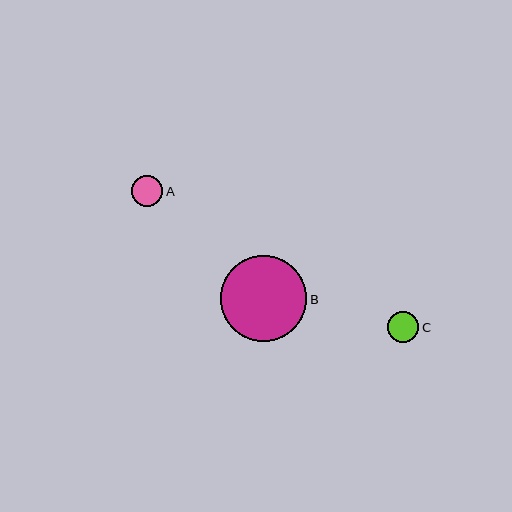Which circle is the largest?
Circle B is the largest with a size of approximately 86 pixels.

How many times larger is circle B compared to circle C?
Circle B is approximately 2.8 times the size of circle C.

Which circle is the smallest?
Circle C is the smallest with a size of approximately 31 pixels.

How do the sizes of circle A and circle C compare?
Circle A and circle C are approximately the same size.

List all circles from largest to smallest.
From largest to smallest: B, A, C.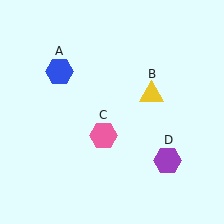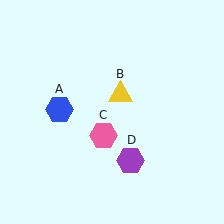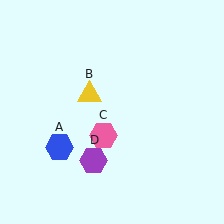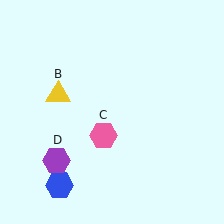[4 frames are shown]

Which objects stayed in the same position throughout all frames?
Pink hexagon (object C) remained stationary.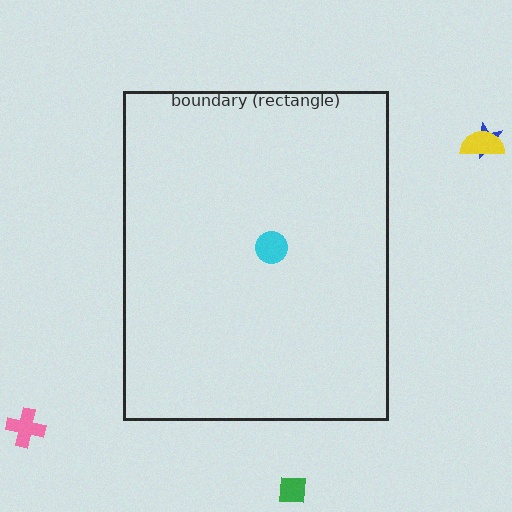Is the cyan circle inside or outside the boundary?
Inside.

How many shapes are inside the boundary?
1 inside, 4 outside.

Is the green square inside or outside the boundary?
Outside.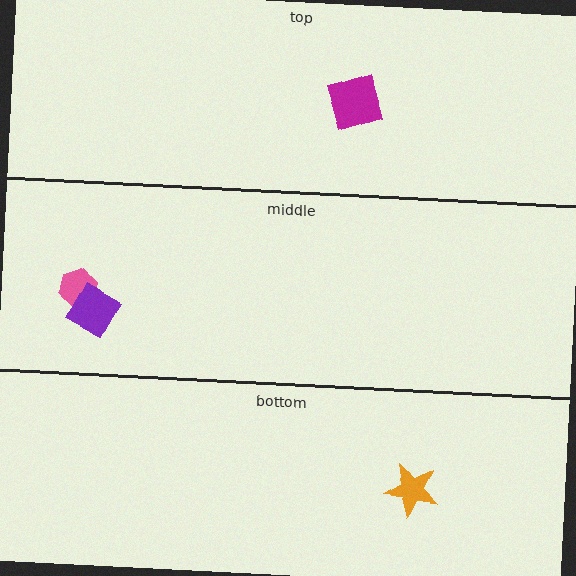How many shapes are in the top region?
1.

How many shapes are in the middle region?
2.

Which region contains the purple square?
The middle region.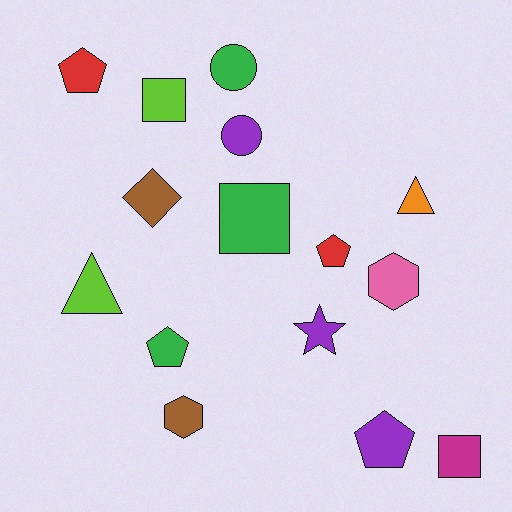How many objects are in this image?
There are 15 objects.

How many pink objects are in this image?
There is 1 pink object.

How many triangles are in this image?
There are 2 triangles.